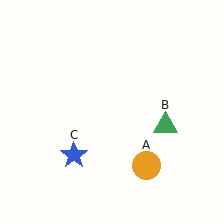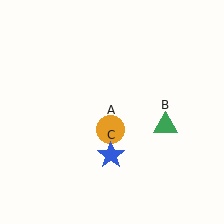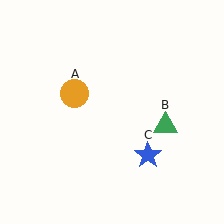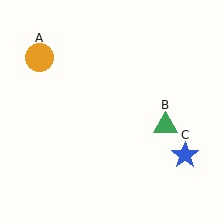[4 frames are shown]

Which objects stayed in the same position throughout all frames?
Green triangle (object B) remained stationary.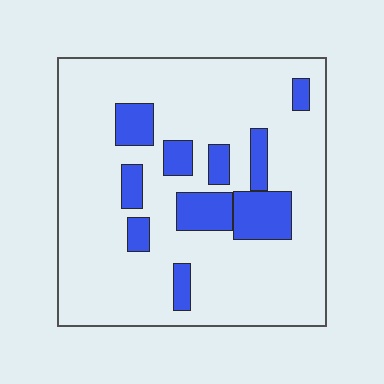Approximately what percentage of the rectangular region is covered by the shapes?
Approximately 20%.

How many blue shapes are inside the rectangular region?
10.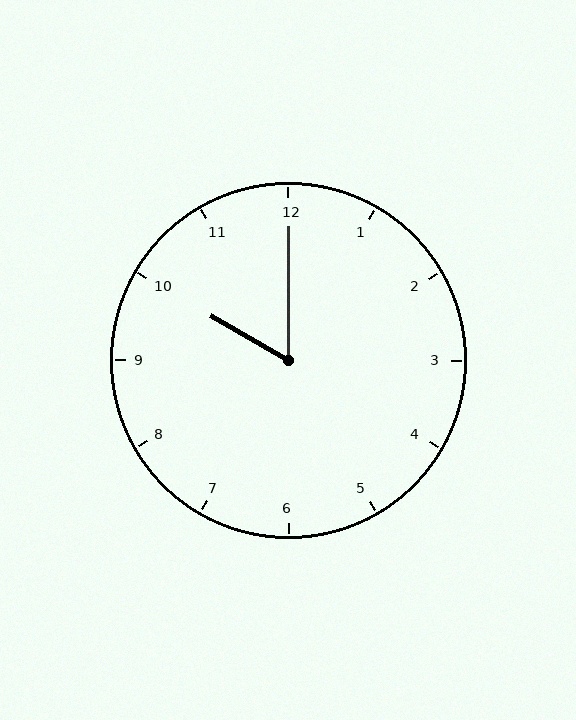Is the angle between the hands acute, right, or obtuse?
It is acute.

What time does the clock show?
10:00.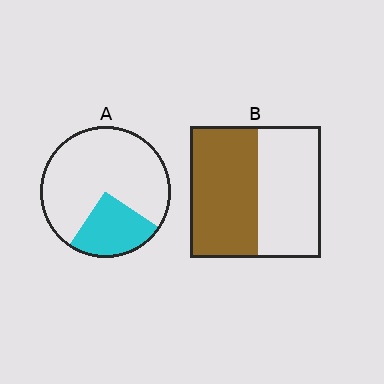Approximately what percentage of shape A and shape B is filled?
A is approximately 25% and B is approximately 50%.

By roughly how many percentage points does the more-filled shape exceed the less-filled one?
By roughly 25 percentage points (B over A).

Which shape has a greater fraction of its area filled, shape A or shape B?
Shape B.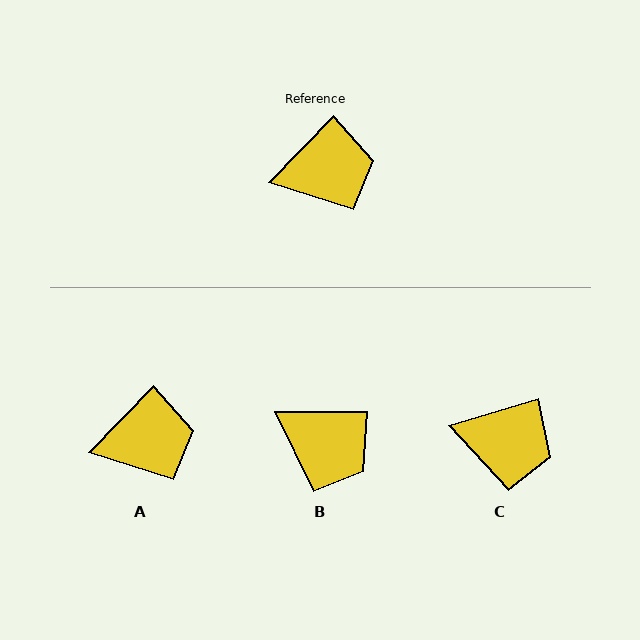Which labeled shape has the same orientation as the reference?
A.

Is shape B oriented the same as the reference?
No, it is off by about 46 degrees.